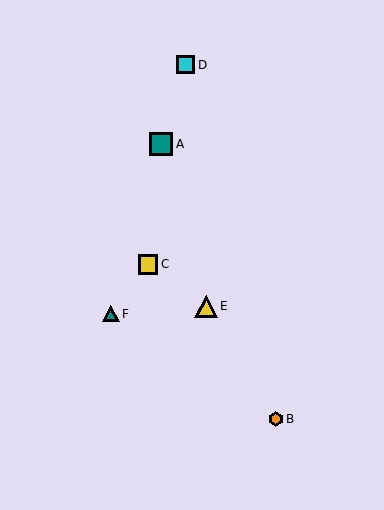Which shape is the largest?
The teal square (labeled A) is the largest.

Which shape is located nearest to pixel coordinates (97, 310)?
The teal triangle (labeled F) at (111, 314) is nearest to that location.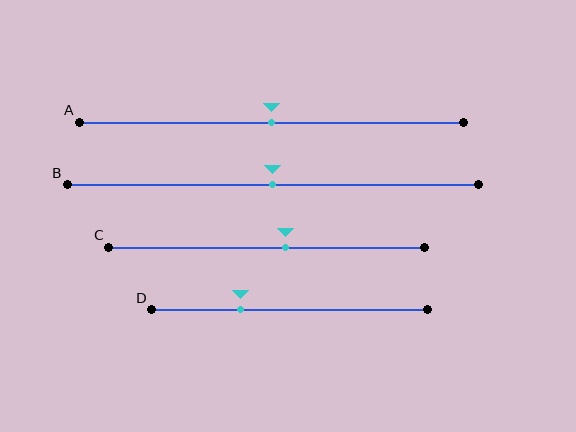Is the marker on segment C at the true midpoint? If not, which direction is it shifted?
No, the marker on segment C is shifted to the right by about 6% of the segment length.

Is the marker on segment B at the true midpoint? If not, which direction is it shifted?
Yes, the marker on segment B is at the true midpoint.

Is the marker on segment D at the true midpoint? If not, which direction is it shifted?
No, the marker on segment D is shifted to the left by about 18% of the segment length.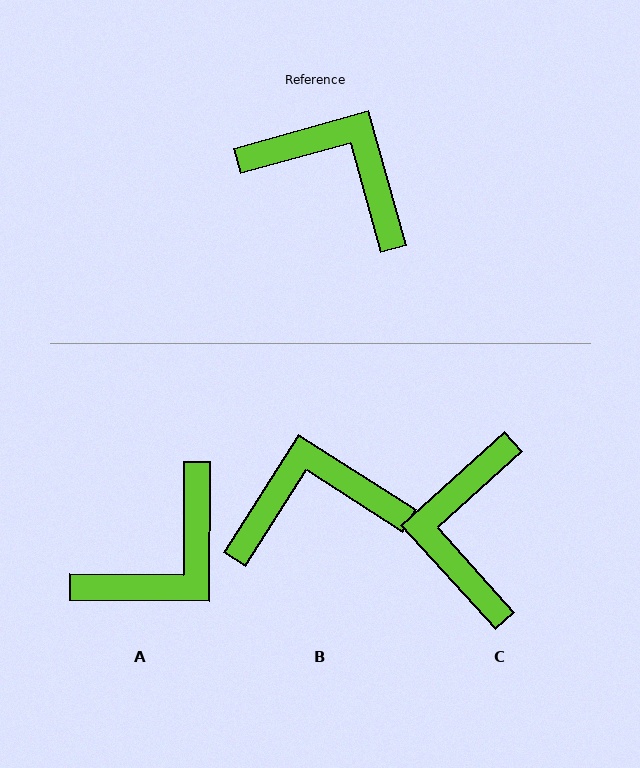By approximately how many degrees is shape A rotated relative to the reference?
Approximately 106 degrees clockwise.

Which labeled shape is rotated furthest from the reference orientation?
C, about 117 degrees away.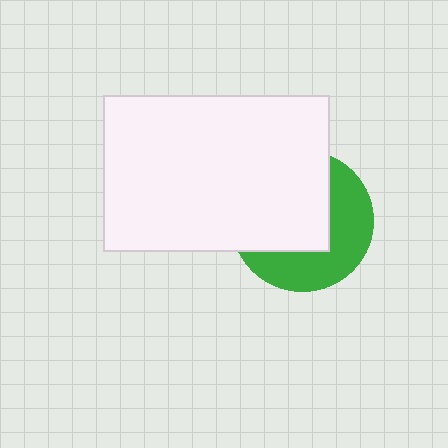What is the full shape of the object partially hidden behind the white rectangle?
The partially hidden object is a green circle.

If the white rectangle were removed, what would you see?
You would see the complete green circle.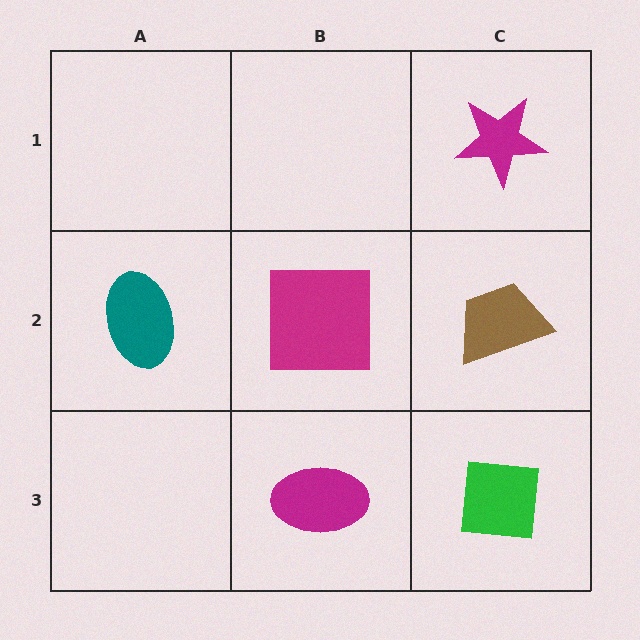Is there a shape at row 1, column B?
No, that cell is empty.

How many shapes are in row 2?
3 shapes.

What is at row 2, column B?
A magenta square.